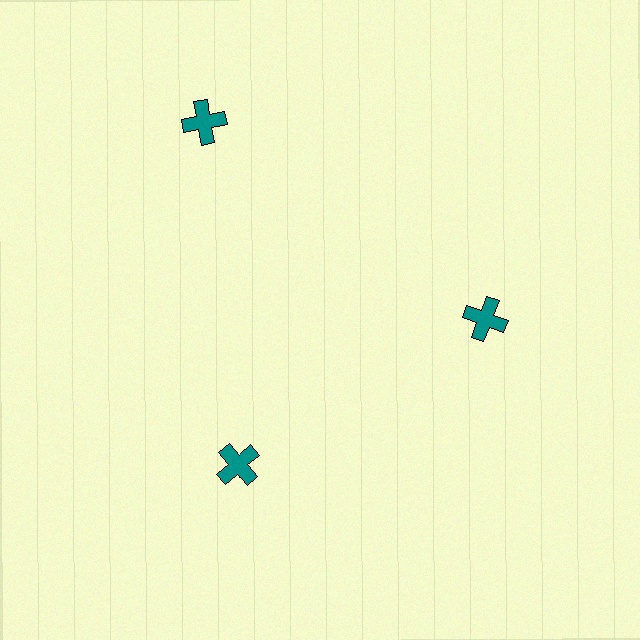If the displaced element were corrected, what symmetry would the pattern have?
It would have 3-fold rotational symmetry — the pattern would map onto itself every 120 degrees.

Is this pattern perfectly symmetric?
No. The 3 teal crosses are arranged in a ring, but one element near the 11 o'clock position is pushed outward from the center, breaking the 3-fold rotational symmetry.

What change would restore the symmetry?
The symmetry would be restored by moving it inward, back onto the ring so that all 3 crosses sit at equal angles and equal distance from the center.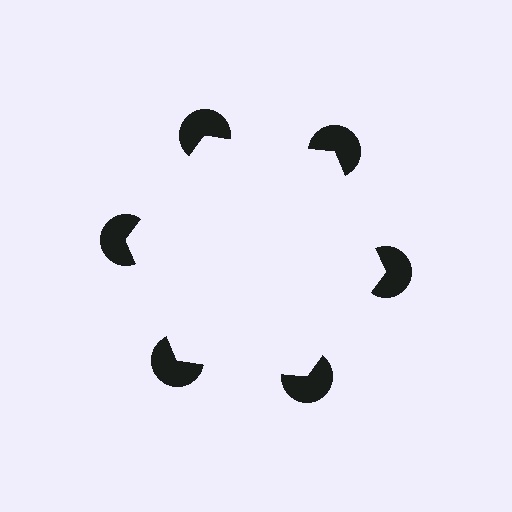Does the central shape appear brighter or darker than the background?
It typically appears slightly brighter than the background, even though no actual brightness change is drawn.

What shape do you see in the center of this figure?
An illusory hexagon — its edges are inferred from the aligned wedge cuts in the pac-man discs, not physically drawn.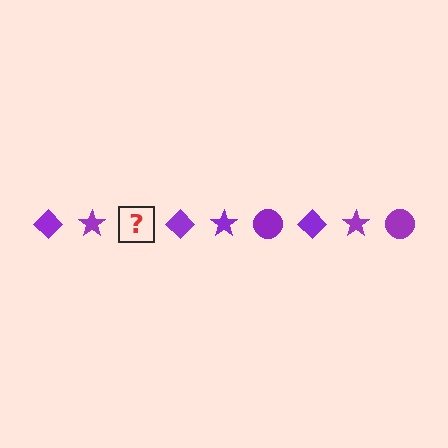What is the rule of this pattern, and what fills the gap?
The rule is that the pattern cycles through diamond, star, circle shapes in purple. The gap should be filled with a purple circle.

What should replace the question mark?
The question mark should be replaced with a purple circle.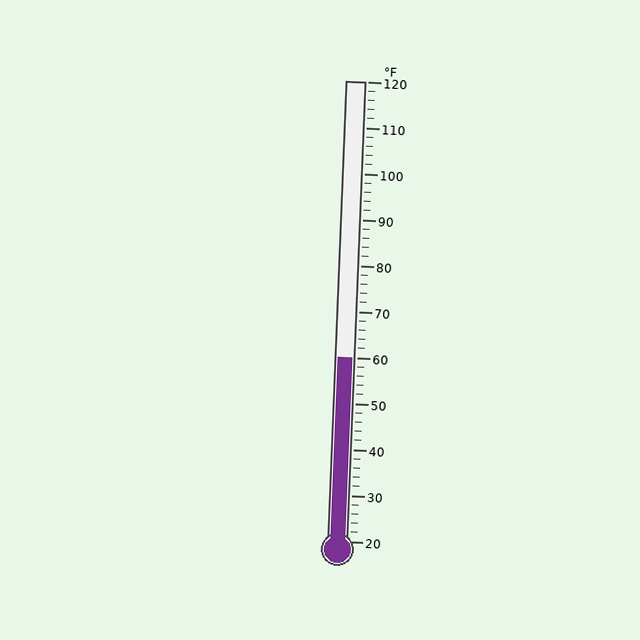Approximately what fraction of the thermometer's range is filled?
The thermometer is filled to approximately 40% of its range.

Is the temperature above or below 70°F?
The temperature is below 70°F.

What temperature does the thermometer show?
The thermometer shows approximately 60°F.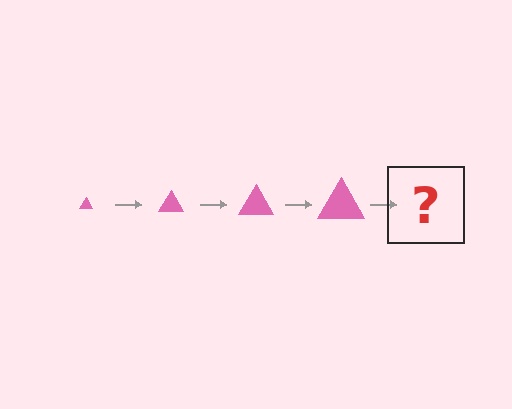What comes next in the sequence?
The next element should be a pink triangle, larger than the previous one.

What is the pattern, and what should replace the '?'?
The pattern is that the triangle gets progressively larger each step. The '?' should be a pink triangle, larger than the previous one.